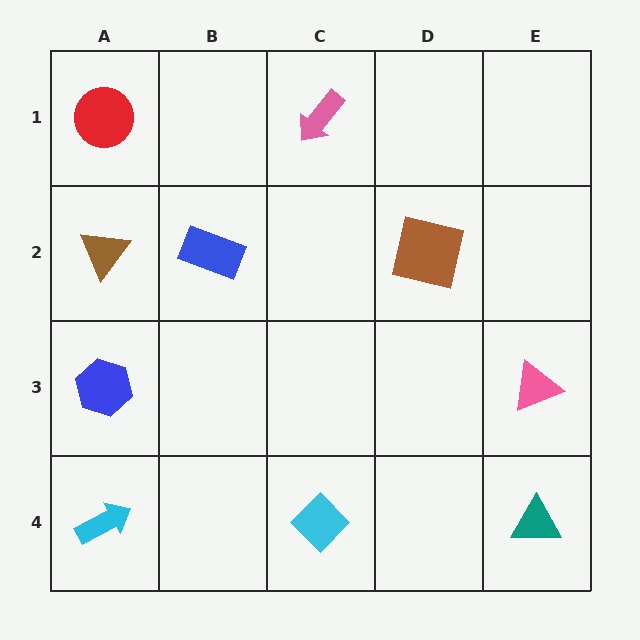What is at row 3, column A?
A blue hexagon.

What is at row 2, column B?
A blue rectangle.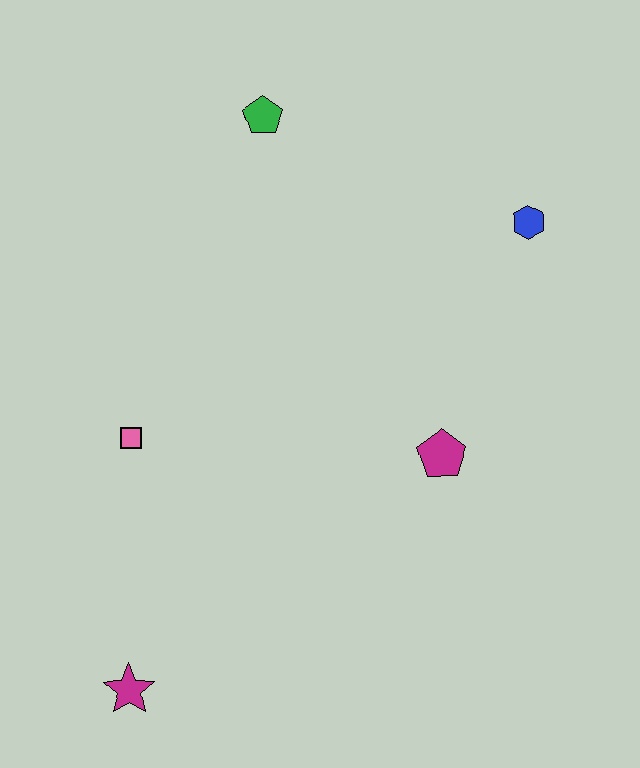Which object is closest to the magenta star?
The pink square is closest to the magenta star.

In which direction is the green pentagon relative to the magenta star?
The green pentagon is above the magenta star.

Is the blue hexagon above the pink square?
Yes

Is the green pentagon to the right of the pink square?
Yes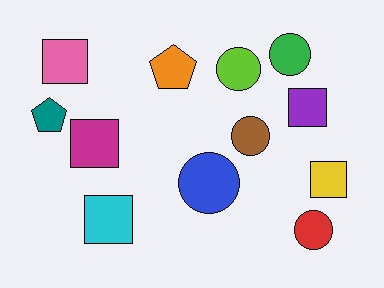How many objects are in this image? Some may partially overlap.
There are 12 objects.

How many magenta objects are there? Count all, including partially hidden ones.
There is 1 magenta object.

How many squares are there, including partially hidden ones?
There are 5 squares.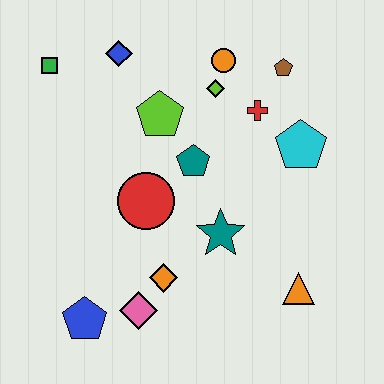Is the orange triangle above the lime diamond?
No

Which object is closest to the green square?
The blue diamond is closest to the green square.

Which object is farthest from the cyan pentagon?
The blue pentagon is farthest from the cyan pentagon.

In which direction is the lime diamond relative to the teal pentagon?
The lime diamond is above the teal pentagon.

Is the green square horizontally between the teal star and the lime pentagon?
No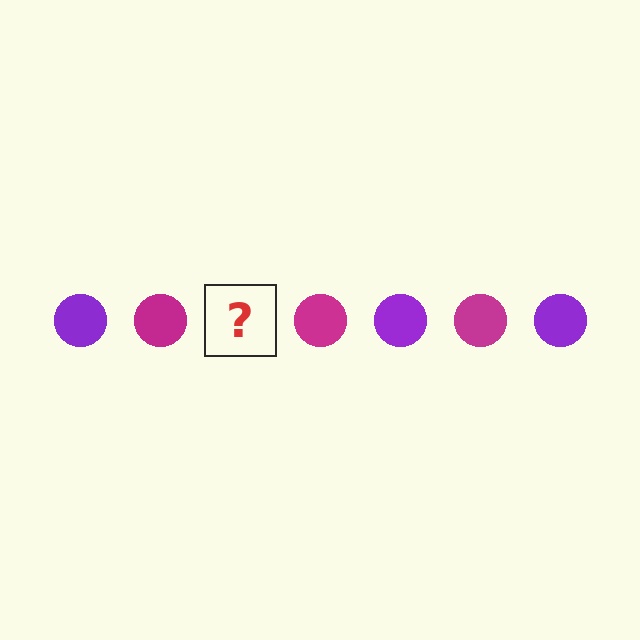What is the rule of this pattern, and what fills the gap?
The rule is that the pattern cycles through purple, magenta circles. The gap should be filled with a purple circle.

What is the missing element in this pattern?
The missing element is a purple circle.